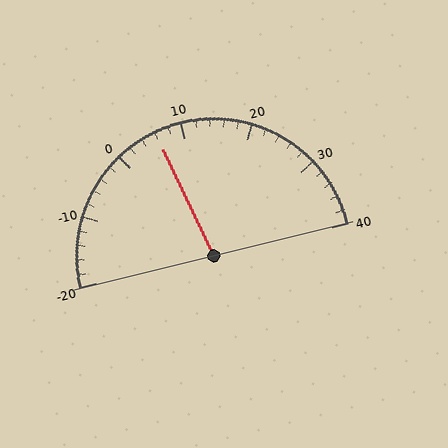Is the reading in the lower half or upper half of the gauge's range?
The reading is in the lower half of the range (-20 to 40).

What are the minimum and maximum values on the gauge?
The gauge ranges from -20 to 40.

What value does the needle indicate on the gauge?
The needle indicates approximately 6.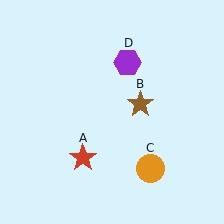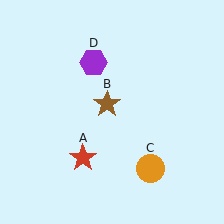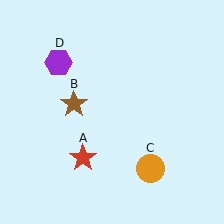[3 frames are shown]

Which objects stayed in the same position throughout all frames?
Red star (object A) and orange circle (object C) remained stationary.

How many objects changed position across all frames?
2 objects changed position: brown star (object B), purple hexagon (object D).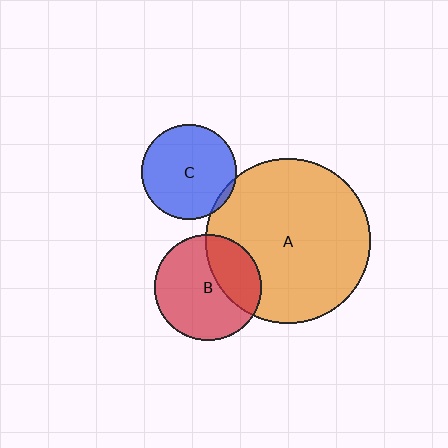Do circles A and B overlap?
Yes.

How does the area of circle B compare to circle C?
Approximately 1.3 times.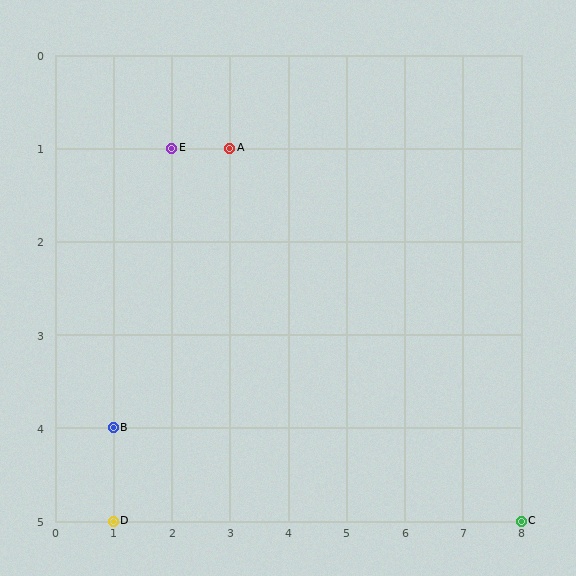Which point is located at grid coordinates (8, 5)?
Point C is at (8, 5).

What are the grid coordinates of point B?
Point B is at grid coordinates (1, 4).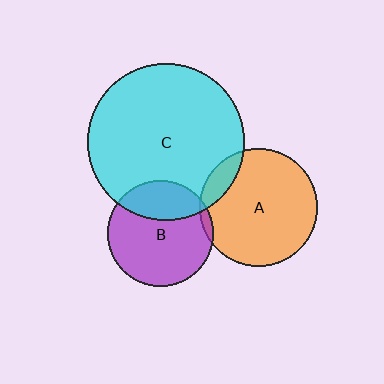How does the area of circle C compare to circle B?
Approximately 2.2 times.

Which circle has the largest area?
Circle C (cyan).